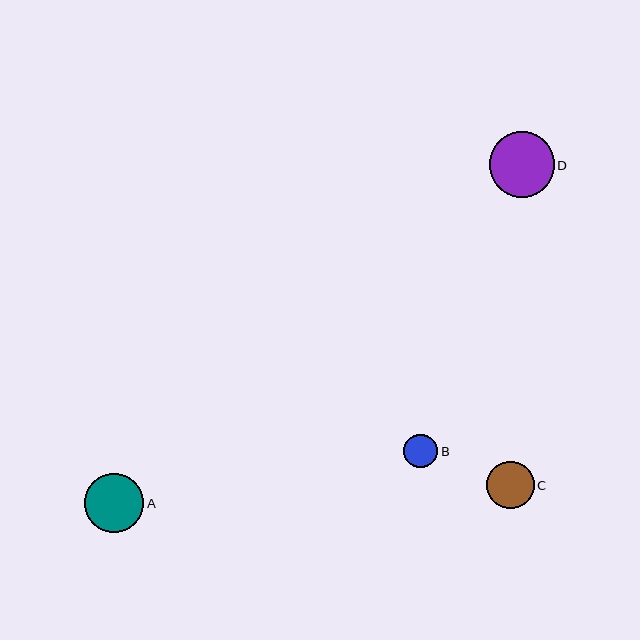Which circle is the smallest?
Circle B is the smallest with a size of approximately 34 pixels.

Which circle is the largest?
Circle D is the largest with a size of approximately 65 pixels.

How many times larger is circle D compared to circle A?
Circle D is approximately 1.1 times the size of circle A.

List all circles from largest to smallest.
From largest to smallest: D, A, C, B.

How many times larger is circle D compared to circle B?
Circle D is approximately 1.9 times the size of circle B.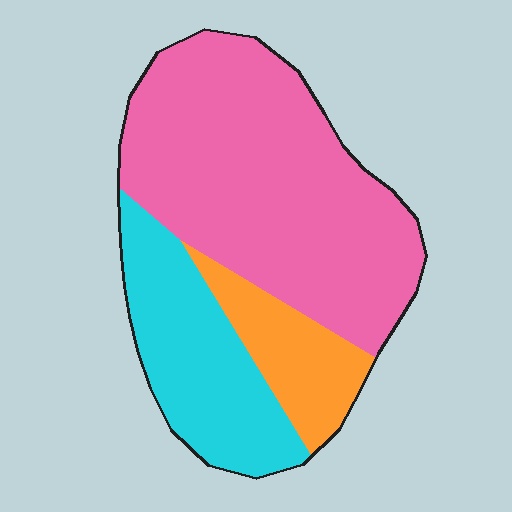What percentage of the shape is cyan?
Cyan takes up between a quarter and a half of the shape.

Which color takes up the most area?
Pink, at roughly 60%.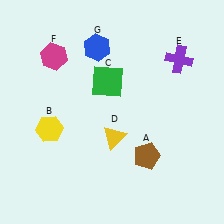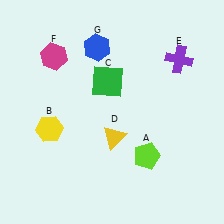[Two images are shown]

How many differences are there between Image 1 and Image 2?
There is 1 difference between the two images.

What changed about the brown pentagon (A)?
In Image 1, A is brown. In Image 2, it changed to lime.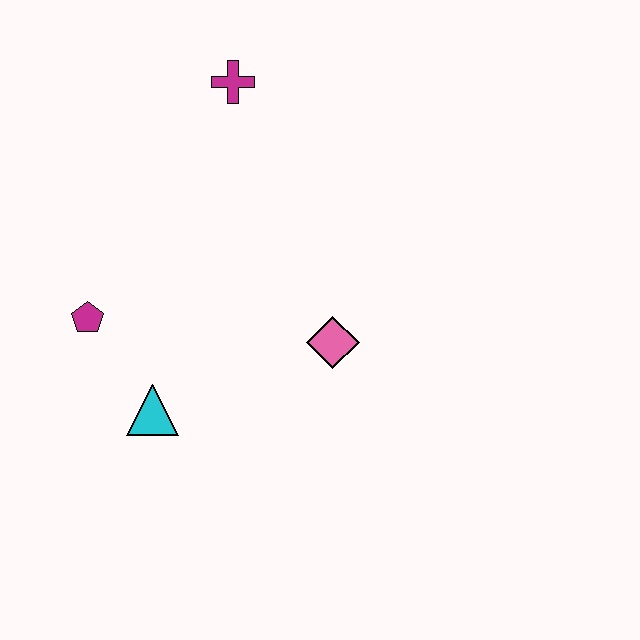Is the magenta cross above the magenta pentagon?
Yes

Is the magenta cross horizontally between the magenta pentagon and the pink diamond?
Yes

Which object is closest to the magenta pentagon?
The cyan triangle is closest to the magenta pentagon.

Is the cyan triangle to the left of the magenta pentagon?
No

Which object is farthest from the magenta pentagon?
The magenta cross is farthest from the magenta pentagon.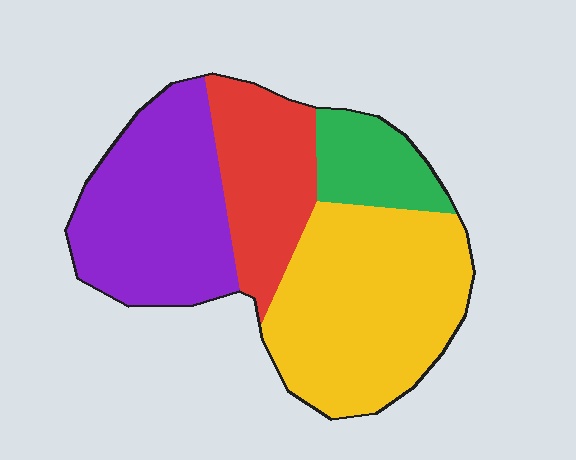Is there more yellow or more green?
Yellow.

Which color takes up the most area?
Yellow, at roughly 40%.